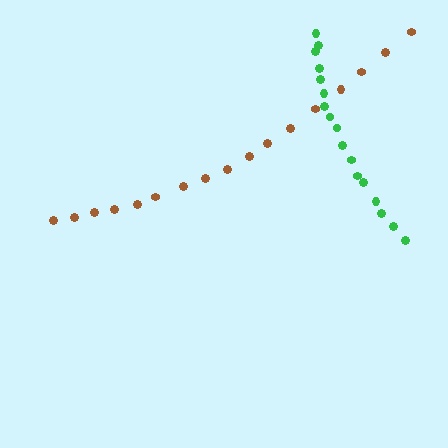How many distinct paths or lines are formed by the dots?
There are 2 distinct paths.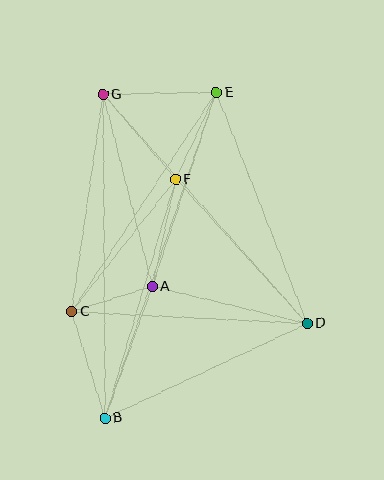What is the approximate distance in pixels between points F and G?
The distance between F and G is approximately 112 pixels.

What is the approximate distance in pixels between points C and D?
The distance between C and D is approximately 236 pixels.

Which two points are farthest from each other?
Points B and E are farthest from each other.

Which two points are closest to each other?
Points A and C are closest to each other.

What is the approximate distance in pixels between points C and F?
The distance between C and F is approximately 168 pixels.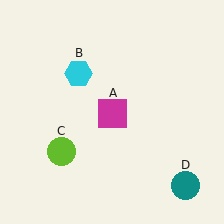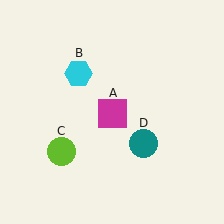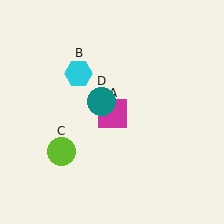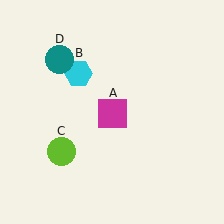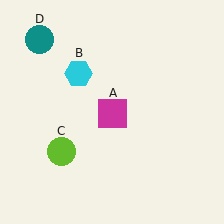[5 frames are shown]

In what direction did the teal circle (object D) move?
The teal circle (object D) moved up and to the left.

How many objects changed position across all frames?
1 object changed position: teal circle (object D).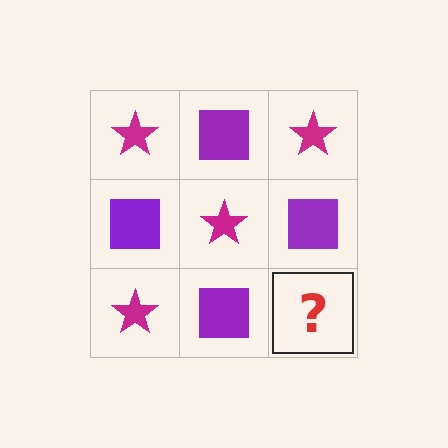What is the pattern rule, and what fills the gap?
The rule is that it alternates magenta star and purple square in a checkerboard pattern. The gap should be filled with a magenta star.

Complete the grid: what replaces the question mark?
The question mark should be replaced with a magenta star.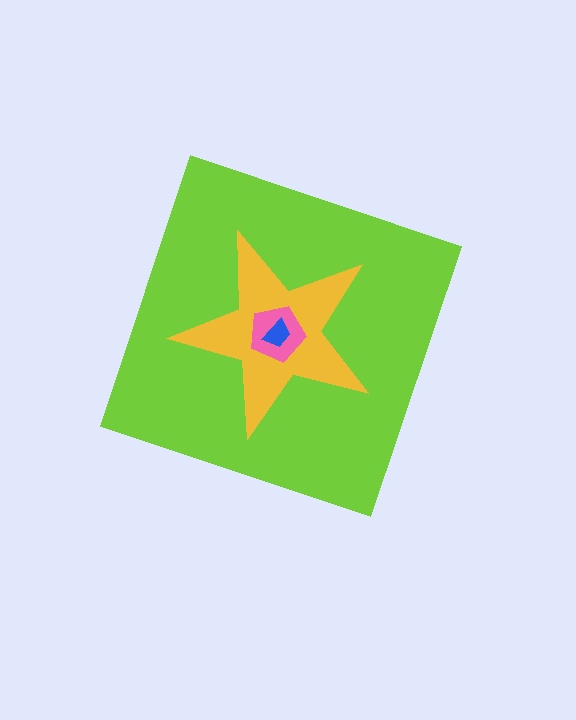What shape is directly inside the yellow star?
The pink pentagon.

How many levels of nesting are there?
4.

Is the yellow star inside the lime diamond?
Yes.